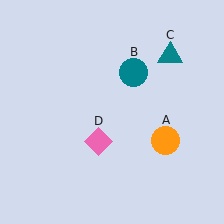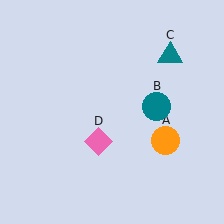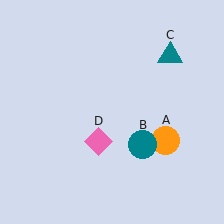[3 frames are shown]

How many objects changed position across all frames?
1 object changed position: teal circle (object B).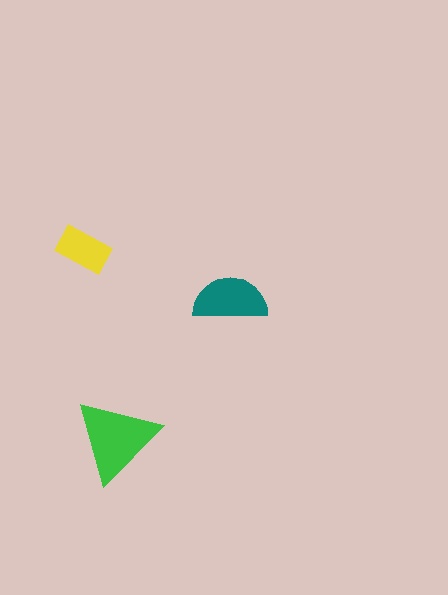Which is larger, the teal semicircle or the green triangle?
The green triangle.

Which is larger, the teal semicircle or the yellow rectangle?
The teal semicircle.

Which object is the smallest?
The yellow rectangle.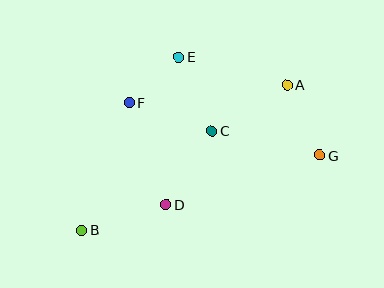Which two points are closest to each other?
Points E and F are closest to each other.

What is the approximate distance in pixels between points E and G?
The distance between E and G is approximately 172 pixels.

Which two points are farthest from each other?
Points A and B are farthest from each other.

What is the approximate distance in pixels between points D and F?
The distance between D and F is approximately 108 pixels.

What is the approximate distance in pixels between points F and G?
The distance between F and G is approximately 197 pixels.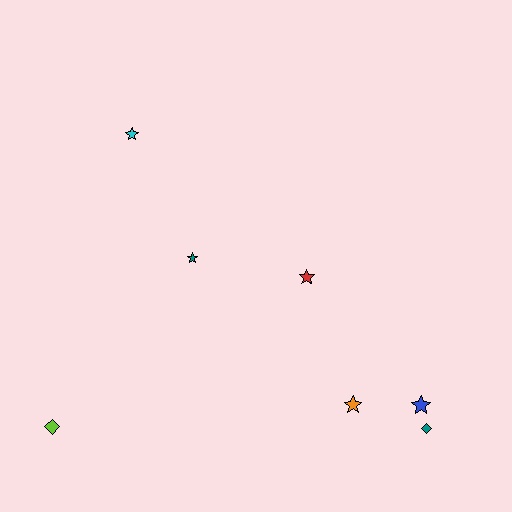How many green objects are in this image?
There are no green objects.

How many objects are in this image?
There are 7 objects.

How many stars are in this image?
There are 5 stars.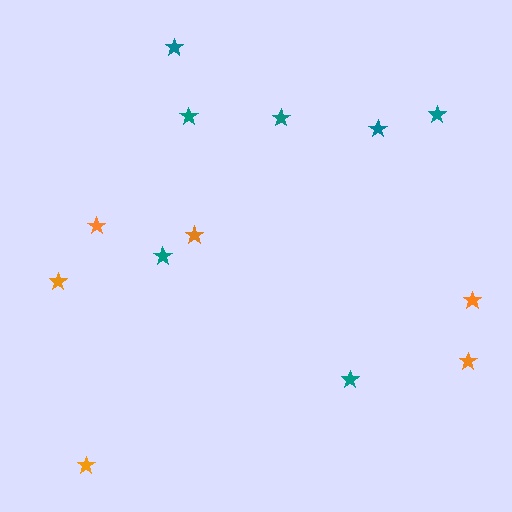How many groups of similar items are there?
There are 2 groups: one group of teal stars (7) and one group of orange stars (6).